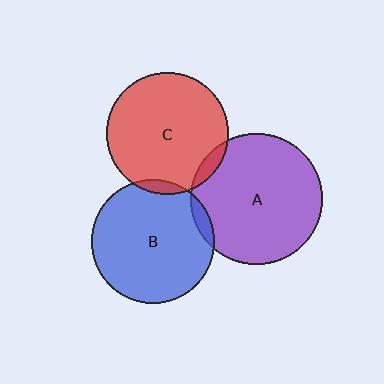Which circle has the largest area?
Circle A (purple).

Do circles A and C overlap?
Yes.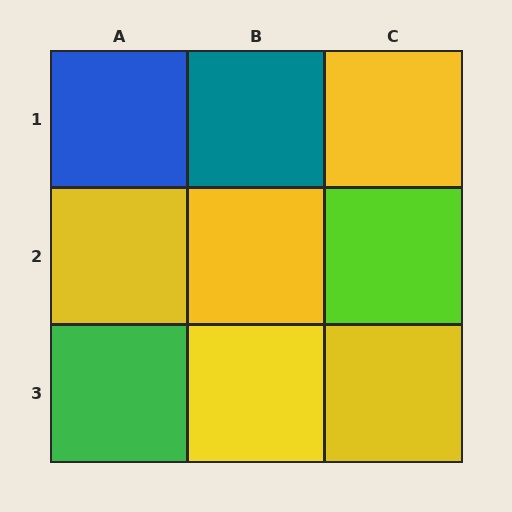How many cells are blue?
1 cell is blue.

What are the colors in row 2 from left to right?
Yellow, yellow, lime.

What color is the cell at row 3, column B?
Yellow.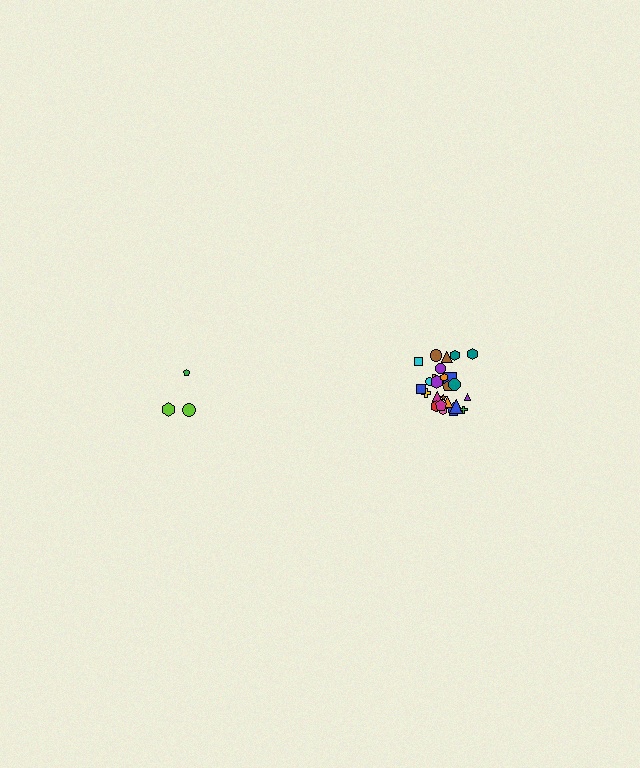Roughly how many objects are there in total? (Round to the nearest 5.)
Roughly 30 objects in total.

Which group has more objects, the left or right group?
The right group.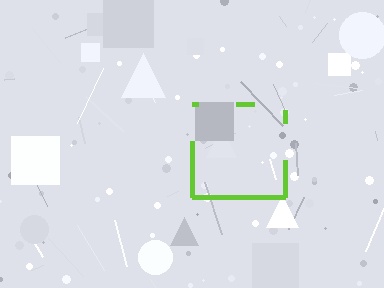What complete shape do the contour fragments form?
The contour fragments form a square.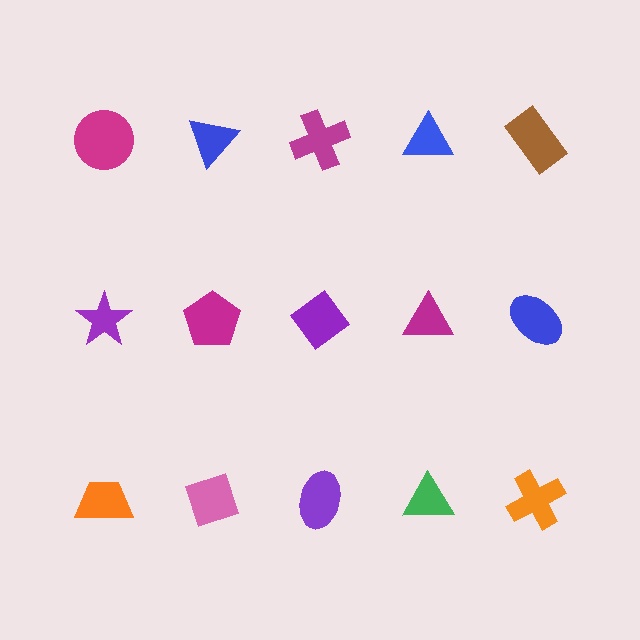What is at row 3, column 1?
An orange trapezoid.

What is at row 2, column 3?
A purple diamond.